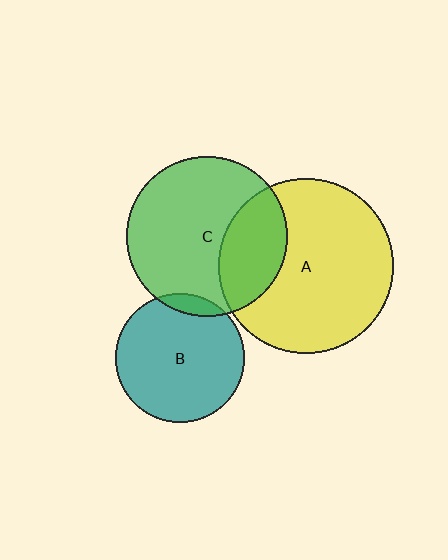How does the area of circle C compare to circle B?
Approximately 1.6 times.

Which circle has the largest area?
Circle A (yellow).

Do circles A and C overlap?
Yes.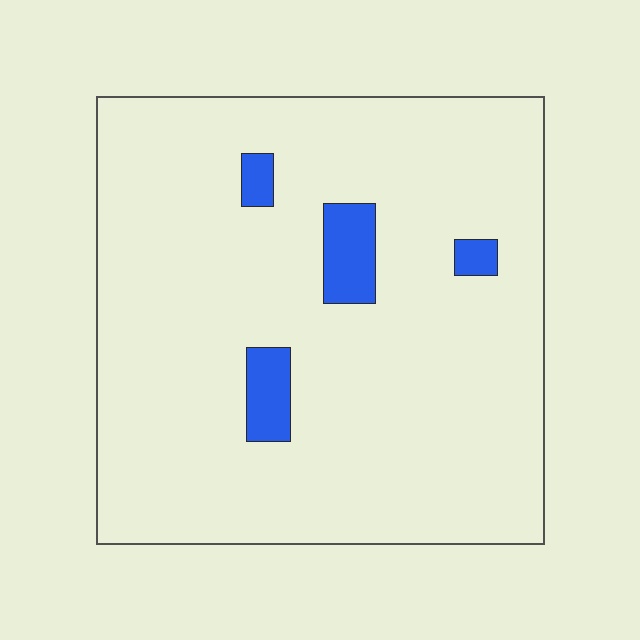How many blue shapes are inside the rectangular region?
4.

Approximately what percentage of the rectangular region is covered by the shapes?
Approximately 5%.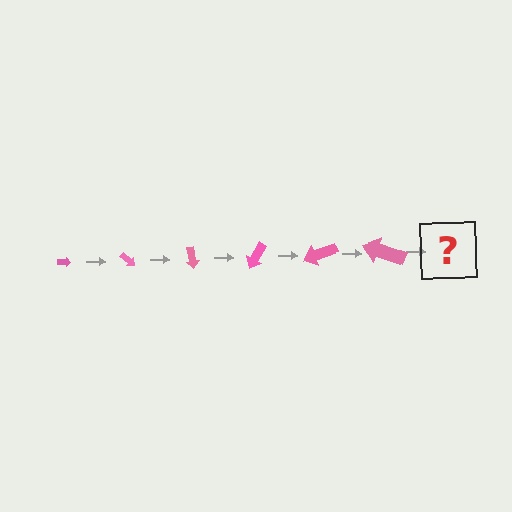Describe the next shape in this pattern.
It should be an arrow, larger than the previous one and rotated 240 degrees from the start.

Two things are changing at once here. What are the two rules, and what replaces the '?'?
The two rules are that the arrow grows larger each step and it rotates 40 degrees each step. The '?' should be an arrow, larger than the previous one and rotated 240 degrees from the start.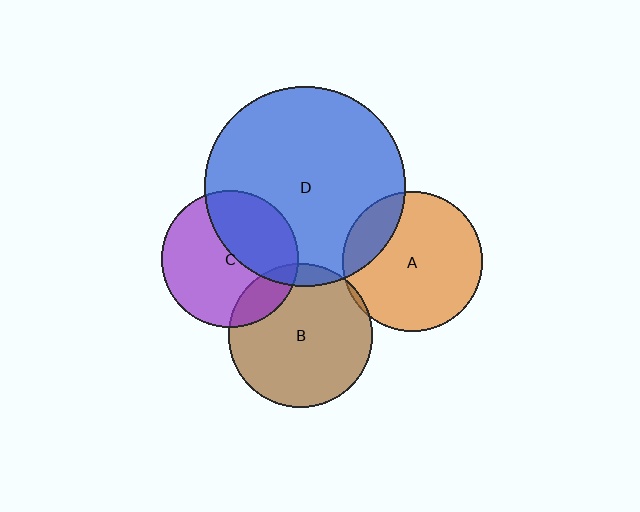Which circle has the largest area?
Circle D (blue).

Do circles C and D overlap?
Yes.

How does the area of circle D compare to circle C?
Approximately 2.1 times.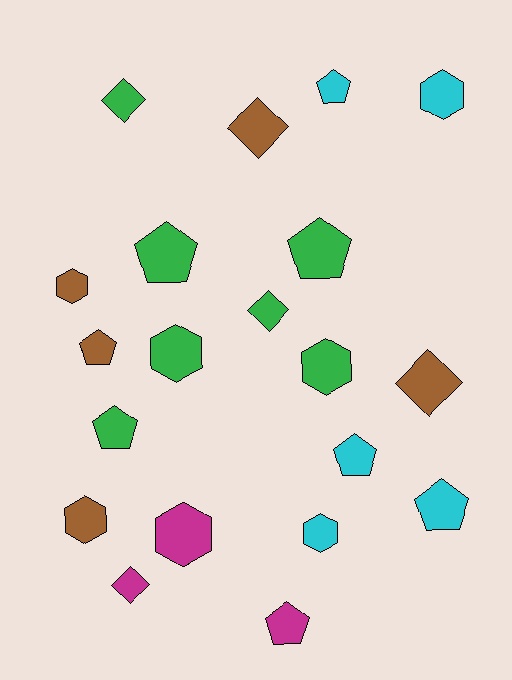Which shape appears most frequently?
Pentagon, with 8 objects.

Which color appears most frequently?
Green, with 7 objects.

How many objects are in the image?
There are 20 objects.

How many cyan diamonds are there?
There are no cyan diamonds.